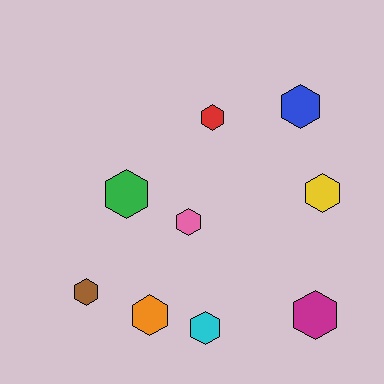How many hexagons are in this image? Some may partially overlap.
There are 9 hexagons.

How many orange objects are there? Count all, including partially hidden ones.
There is 1 orange object.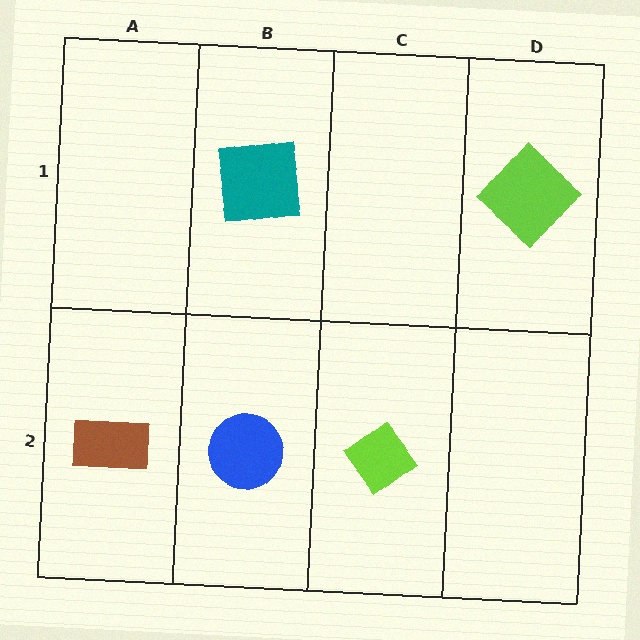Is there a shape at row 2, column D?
No, that cell is empty.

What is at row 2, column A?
A brown rectangle.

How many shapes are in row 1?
2 shapes.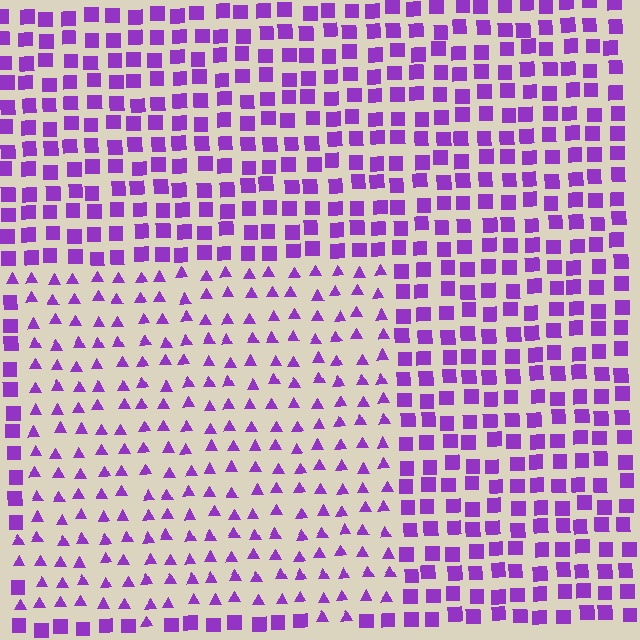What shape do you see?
I see a rectangle.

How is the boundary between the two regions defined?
The boundary is defined by a change in element shape: triangles inside vs. squares outside. All elements share the same color and spacing.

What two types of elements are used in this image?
The image uses triangles inside the rectangle region and squares outside it.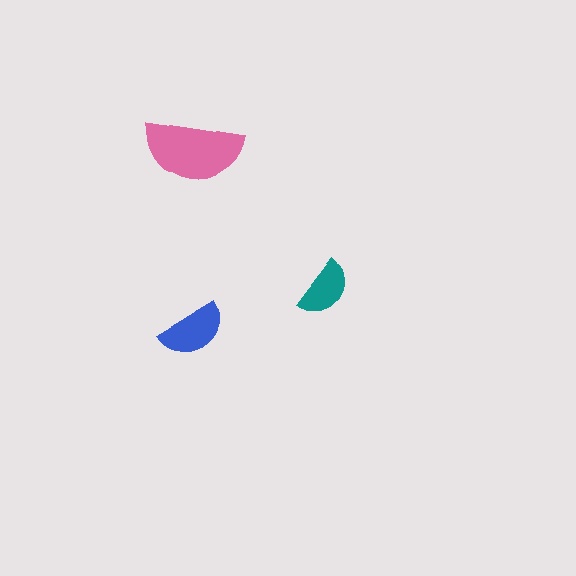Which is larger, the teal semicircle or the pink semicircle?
The pink one.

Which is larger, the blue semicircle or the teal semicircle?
The blue one.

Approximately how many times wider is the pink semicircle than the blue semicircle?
About 1.5 times wider.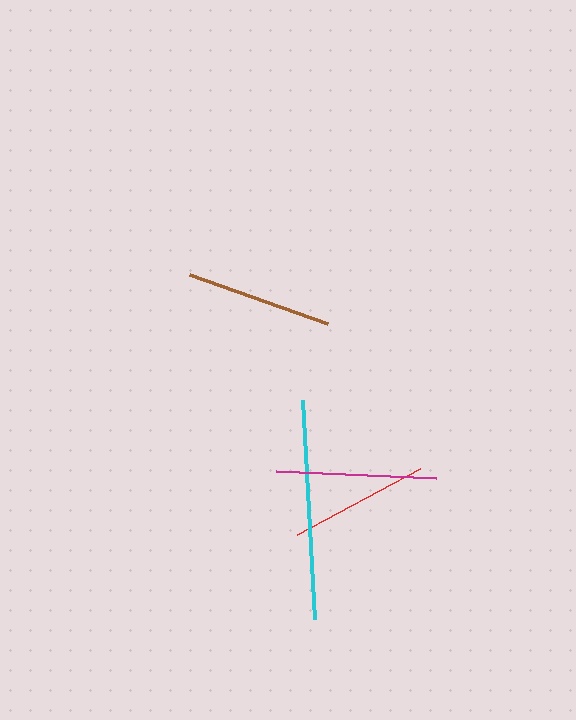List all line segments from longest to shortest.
From longest to shortest: cyan, magenta, brown, red.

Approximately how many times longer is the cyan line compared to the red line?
The cyan line is approximately 1.6 times the length of the red line.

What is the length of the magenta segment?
The magenta segment is approximately 160 pixels long.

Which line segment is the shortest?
The red line is the shortest at approximately 140 pixels.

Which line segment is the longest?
The cyan line is the longest at approximately 219 pixels.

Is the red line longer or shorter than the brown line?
The brown line is longer than the red line.